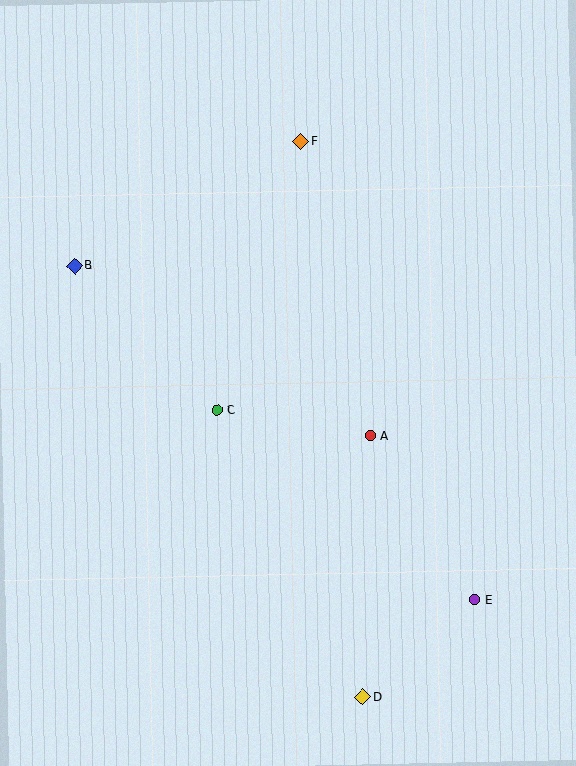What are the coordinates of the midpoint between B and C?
The midpoint between B and C is at (146, 338).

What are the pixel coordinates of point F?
Point F is at (301, 142).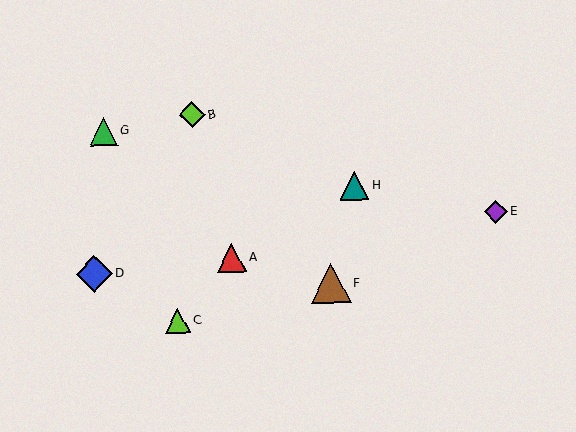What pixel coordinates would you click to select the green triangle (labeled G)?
Click at (103, 132) to select the green triangle G.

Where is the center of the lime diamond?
The center of the lime diamond is at (192, 115).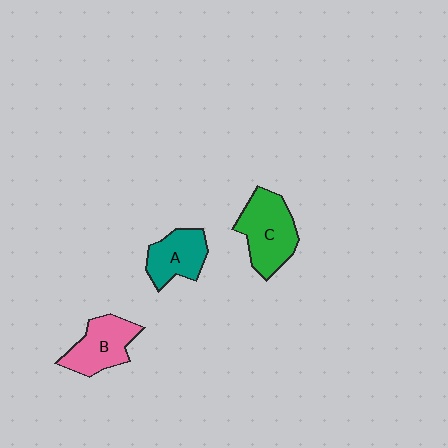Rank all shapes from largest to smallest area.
From largest to smallest: C (green), B (pink), A (teal).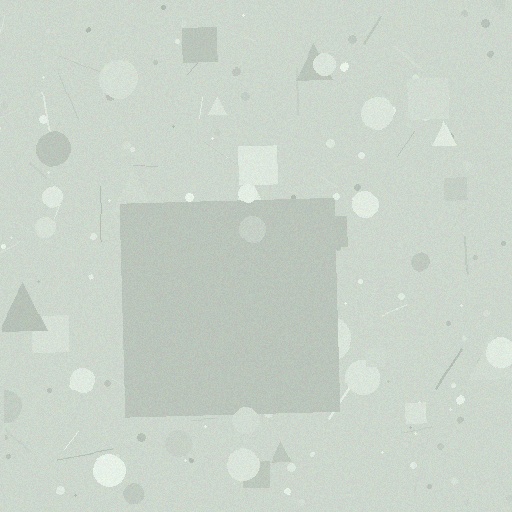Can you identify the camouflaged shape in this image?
The camouflaged shape is a square.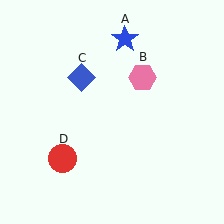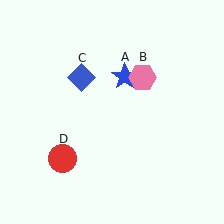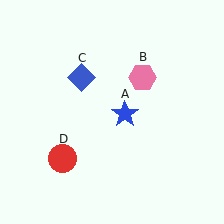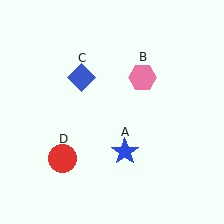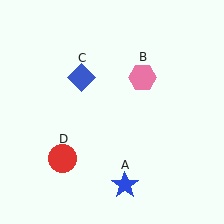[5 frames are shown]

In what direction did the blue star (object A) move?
The blue star (object A) moved down.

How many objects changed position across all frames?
1 object changed position: blue star (object A).